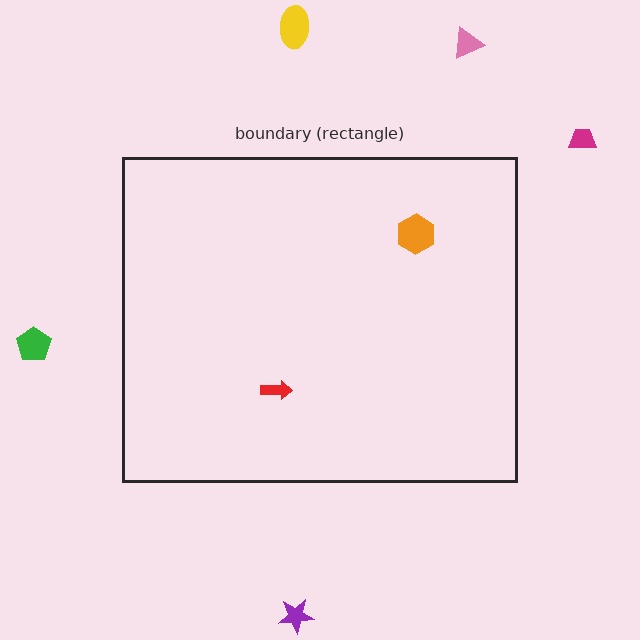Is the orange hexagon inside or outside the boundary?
Inside.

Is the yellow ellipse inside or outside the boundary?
Outside.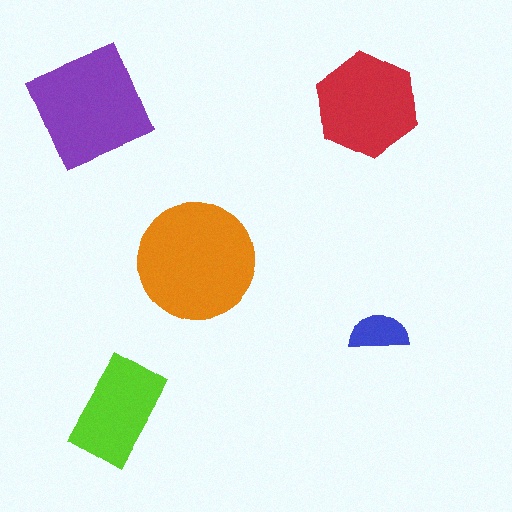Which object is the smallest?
The blue semicircle.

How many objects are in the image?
There are 5 objects in the image.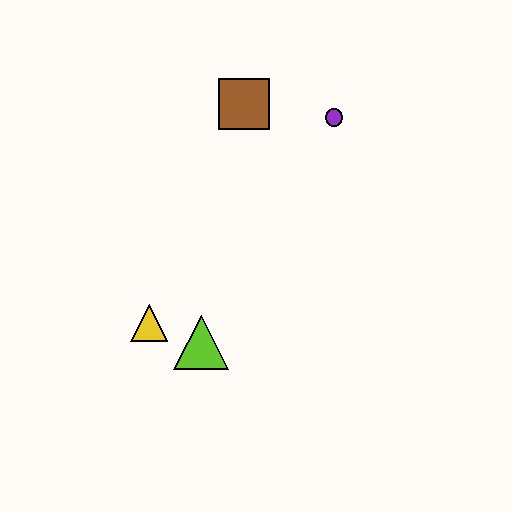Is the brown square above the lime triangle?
Yes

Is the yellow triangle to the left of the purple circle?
Yes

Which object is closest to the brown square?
The purple circle is closest to the brown square.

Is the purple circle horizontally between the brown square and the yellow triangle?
No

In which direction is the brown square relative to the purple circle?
The brown square is to the left of the purple circle.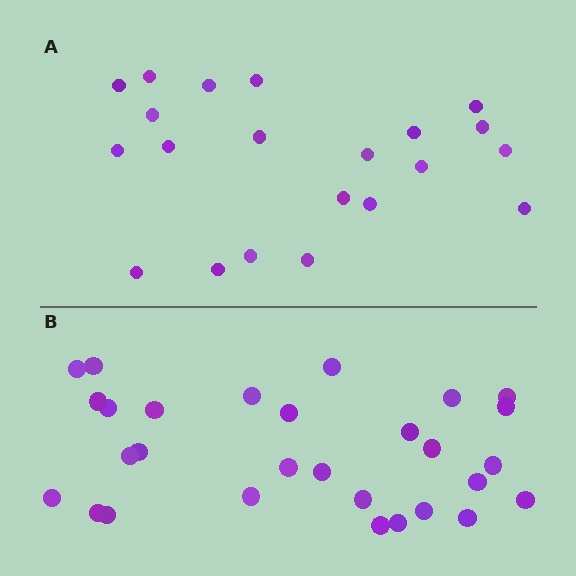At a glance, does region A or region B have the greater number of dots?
Region B (the bottom region) has more dots.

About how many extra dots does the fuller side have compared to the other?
Region B has roughly 8 or so more dots than region A.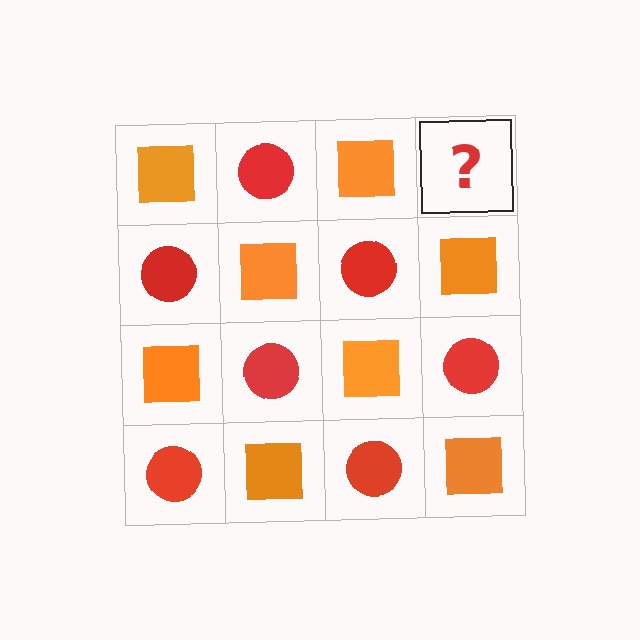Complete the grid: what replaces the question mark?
The question mark should be replaced with a red circle.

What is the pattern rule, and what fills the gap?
The rule is that it alternates orange square and red circle in a checkerboard pattern. The gap should be filled with a red circle.